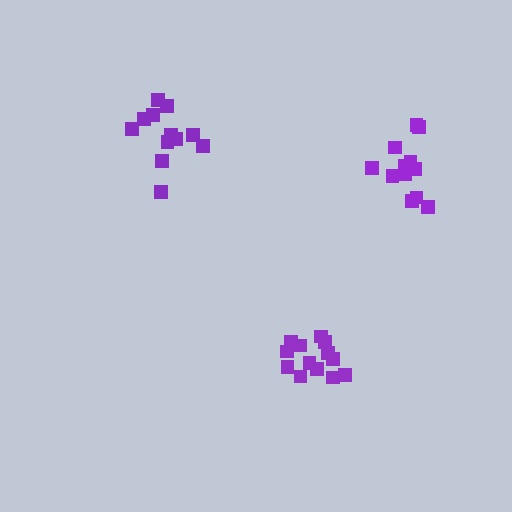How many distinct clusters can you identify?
There are 3 distinct clusters.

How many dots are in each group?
Group 1: 13 dots, Group 2: 12 dots, Group 3: 12 dots (37 total).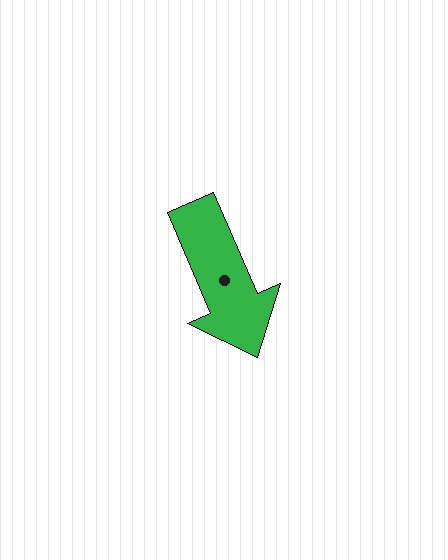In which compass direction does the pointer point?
Southeast.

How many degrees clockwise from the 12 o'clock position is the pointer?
Approximately 157 degrees.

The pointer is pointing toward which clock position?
Roughly 5 o'clock.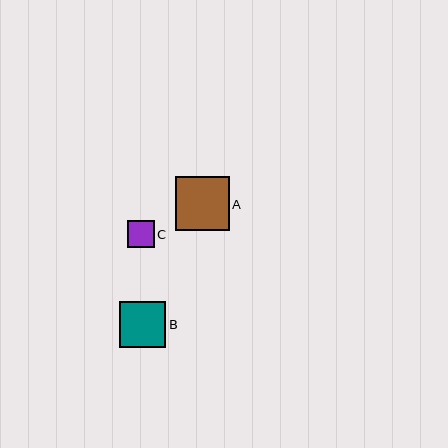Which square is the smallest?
Square C is the smallest with a size of approximately 26 pixels.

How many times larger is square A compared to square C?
Square A is approximately 2.0 times the size of square C.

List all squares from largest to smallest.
From largest to smallest: A, B, C.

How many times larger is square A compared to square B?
Square A is approximately 1.2 times the size of square B.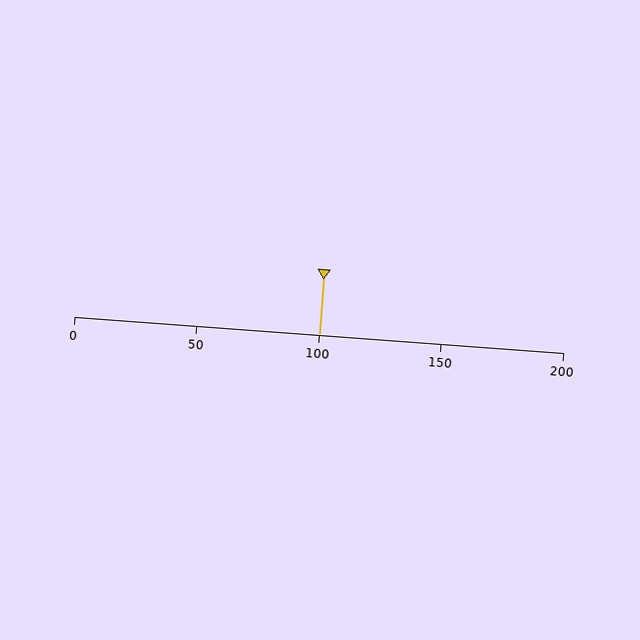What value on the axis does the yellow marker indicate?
The marker indicates approximately 100.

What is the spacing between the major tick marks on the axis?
The major ticks are spaced 50 apart.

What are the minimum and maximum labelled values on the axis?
The axis runs from 0 to 200.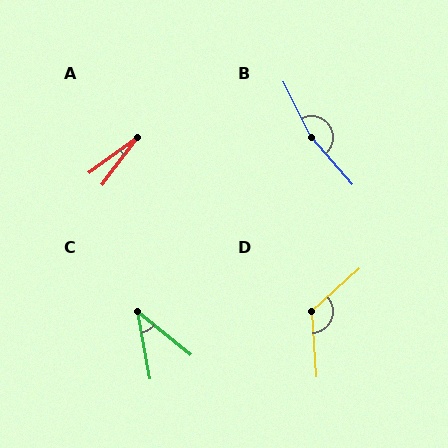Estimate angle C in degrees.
Approximately 40 degrees.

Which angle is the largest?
B, at approximately 165 degrees.